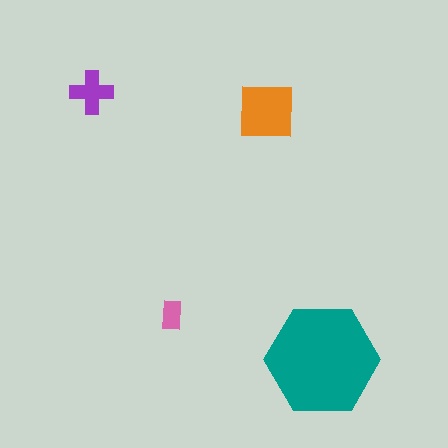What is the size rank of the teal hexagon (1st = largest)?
1st.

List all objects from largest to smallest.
The teal hexagon, the orange square, the purple cross, the pink rectangle.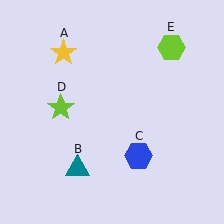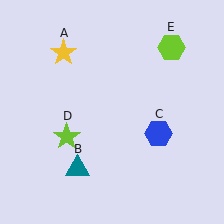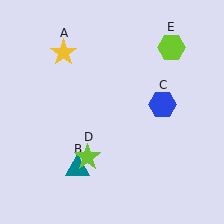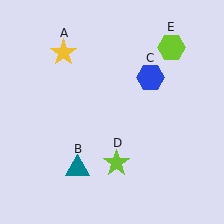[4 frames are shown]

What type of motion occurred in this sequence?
The blue hexagon (object C), lime star (object D) rotated counterclockwise around the center of the scene.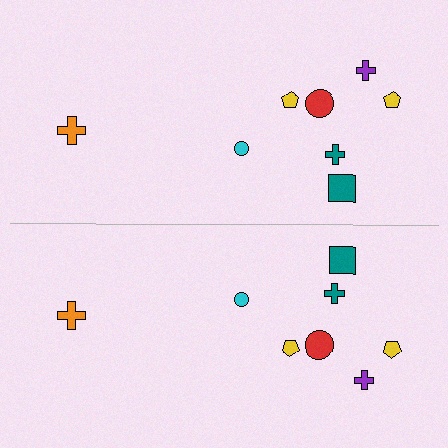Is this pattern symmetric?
Yes, this pattern has bilateral (reflection) symmetry.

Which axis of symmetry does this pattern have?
The pattern has a horizontal axis of symmetry running through the center of the image.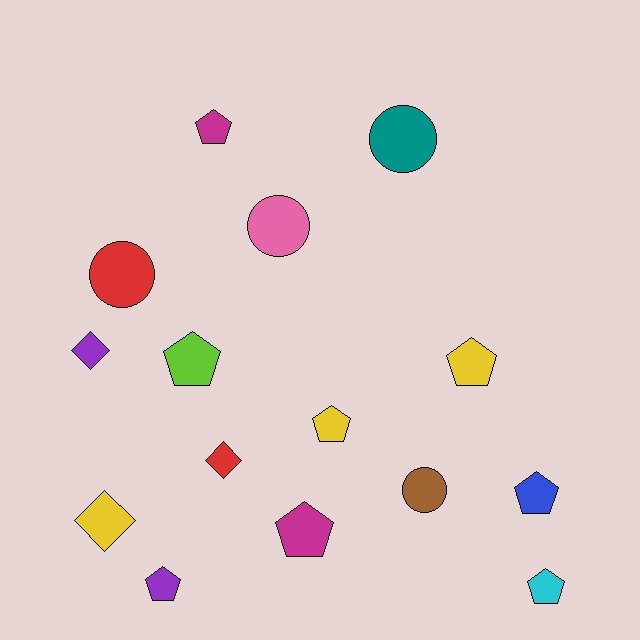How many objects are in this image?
There are 15 objects.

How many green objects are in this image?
There are no green objects.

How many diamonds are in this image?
There are 3 diamonds.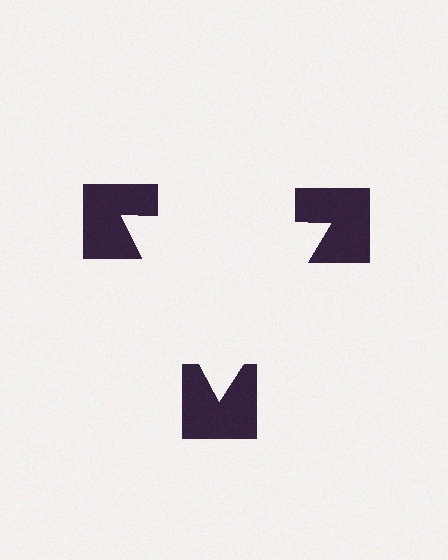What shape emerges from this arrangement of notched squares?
An illusory triangle — its edges are inferred from the aligned wedge cuts in the notched squares, not physically drawn.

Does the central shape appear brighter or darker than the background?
It typically appears slightly brighter than the background, even though no actual brightness change is drawn.